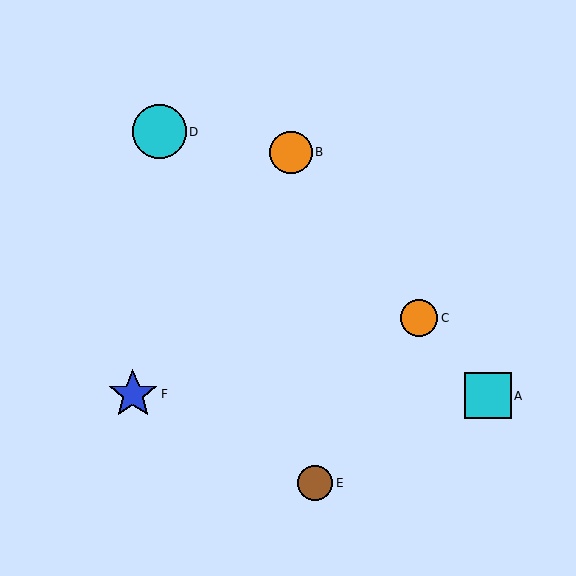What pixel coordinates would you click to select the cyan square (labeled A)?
Click at (488, 396) to select the cyan square A.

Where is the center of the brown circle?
The center of the brown circle is at (315, 483).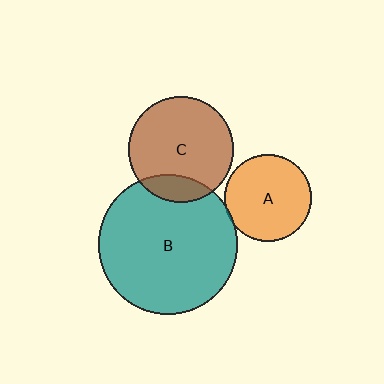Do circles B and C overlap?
Yes.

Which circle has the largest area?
Circle B (teal).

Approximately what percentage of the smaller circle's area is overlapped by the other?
Approximately 15%.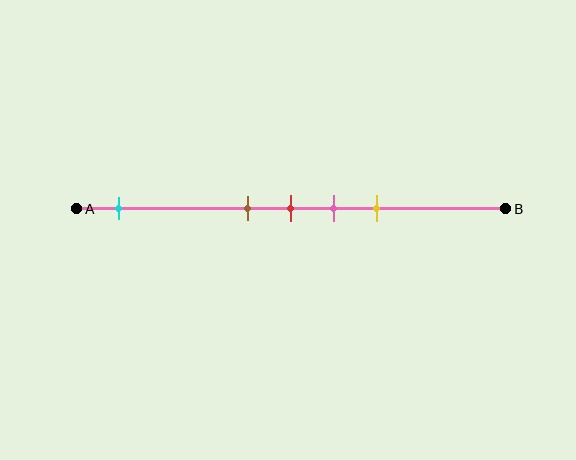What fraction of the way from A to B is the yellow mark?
The yellow mark is approximately 70% (0.7) of the way from A to B.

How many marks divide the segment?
There are 5 marks dividing the segment.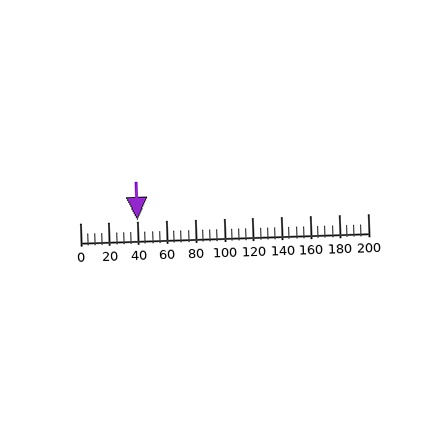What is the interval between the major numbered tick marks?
The major tick marks are spaced 20 units apart.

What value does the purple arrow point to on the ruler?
The purple arrow points to approximately 40.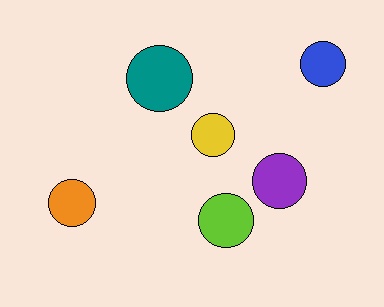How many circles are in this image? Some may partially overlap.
There are 6 circles.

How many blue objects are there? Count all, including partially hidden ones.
There is 1 blue object.